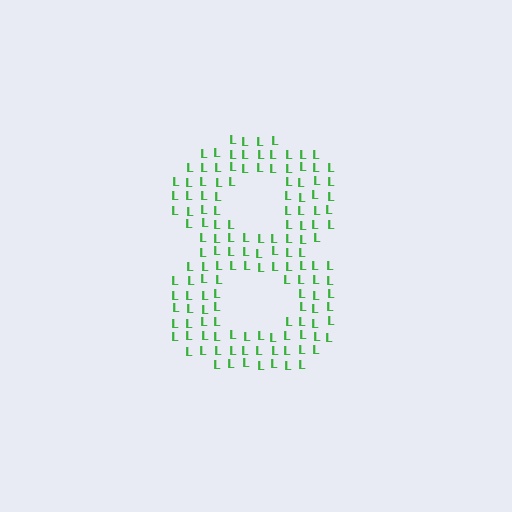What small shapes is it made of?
It is made of small letter L's.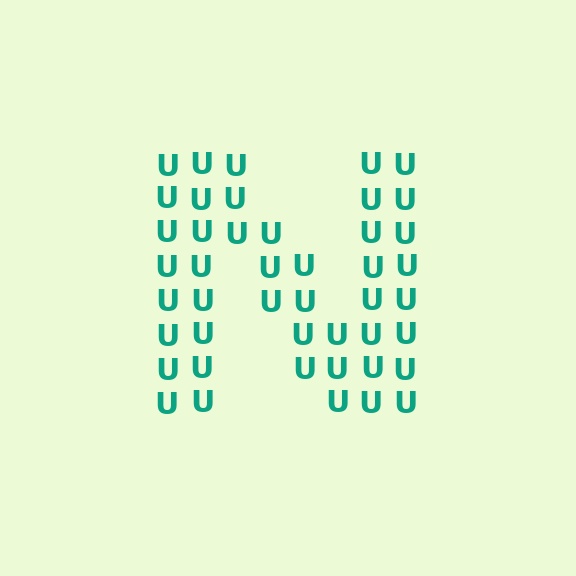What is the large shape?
The large shape is the letter N.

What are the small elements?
The small elements are letter U's.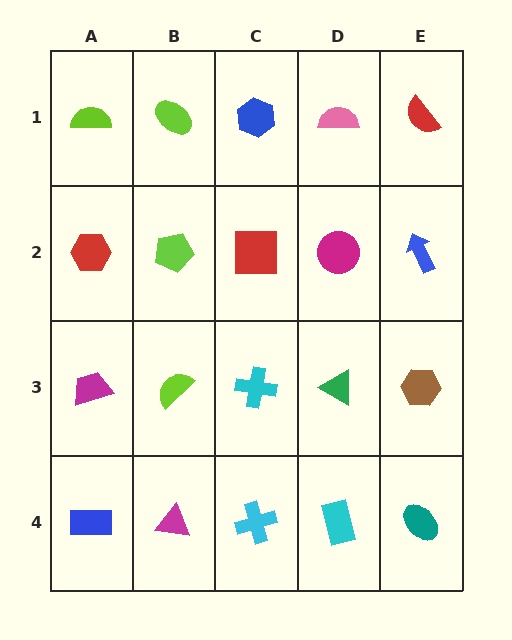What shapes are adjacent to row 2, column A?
A lime semicircle (row 1, column A), a magenta trapezoid (row 3, column A), a lime pentagon (row 2, column B).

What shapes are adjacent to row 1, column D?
A magenta circle (row 2, column D), a blue hexagon (row 1, column C), a red semicircle (row 1, column E).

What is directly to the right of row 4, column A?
A magenta triangle.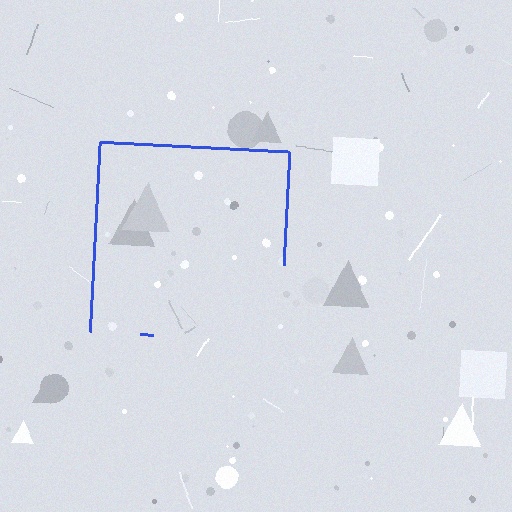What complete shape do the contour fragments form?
The contour fragments form a square.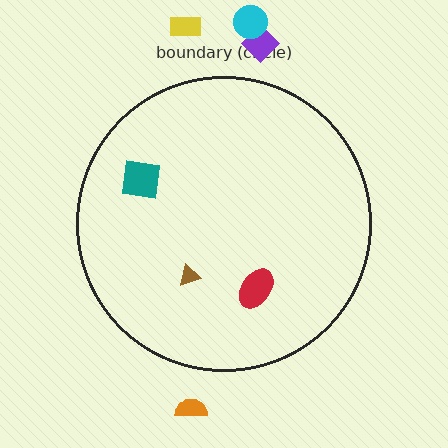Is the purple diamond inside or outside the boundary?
Outside.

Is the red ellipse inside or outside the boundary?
Inside.